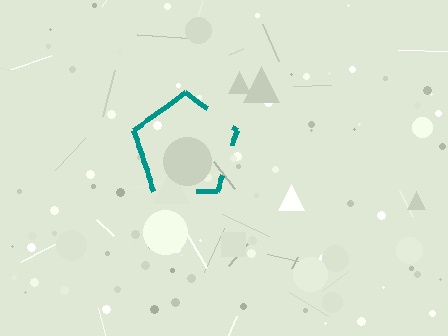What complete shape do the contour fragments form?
The contour fragments form a pentagon.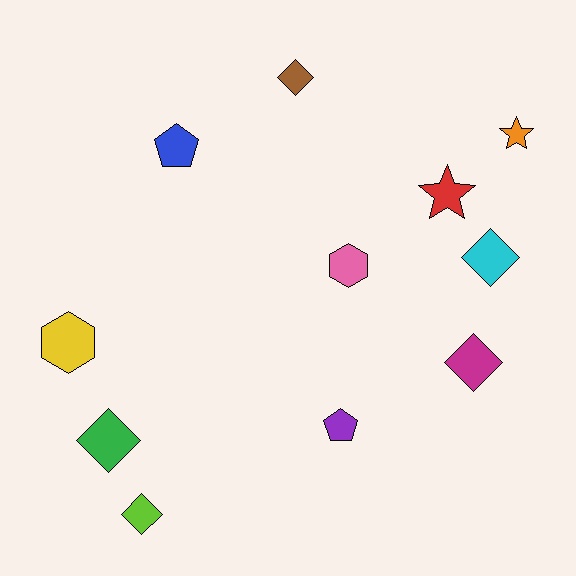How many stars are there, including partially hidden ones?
There are 2 stars.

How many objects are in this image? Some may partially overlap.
There are 11 objects.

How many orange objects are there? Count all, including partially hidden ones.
There is 1 orange object.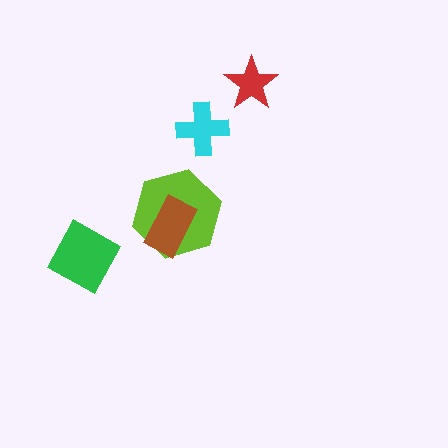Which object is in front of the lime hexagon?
The brown rectangle is in front of the lime hexagon.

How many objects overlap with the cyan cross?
0 objects overlap with the cyan cross.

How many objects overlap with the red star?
0 objects overlap with the red star.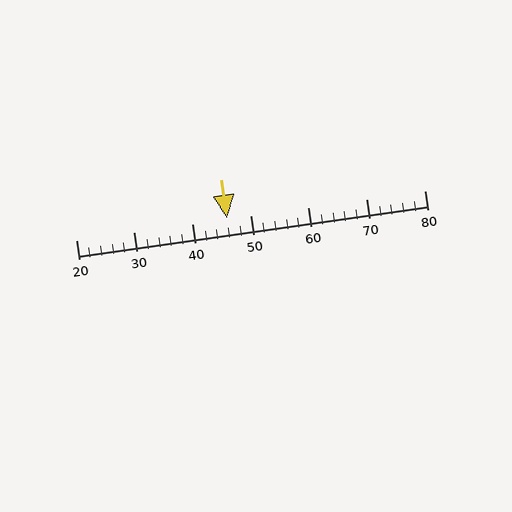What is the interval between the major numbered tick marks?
The major tick marks are spaced 10 units apart.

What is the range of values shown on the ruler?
The ruler shows values from 20 to 80.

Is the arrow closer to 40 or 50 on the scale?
The arrow is closer to 50.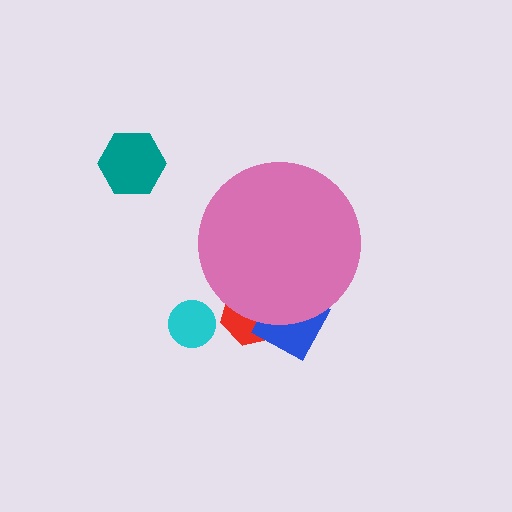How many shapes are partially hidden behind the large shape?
2 shapes are partially hidden.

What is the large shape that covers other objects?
A pink circle.